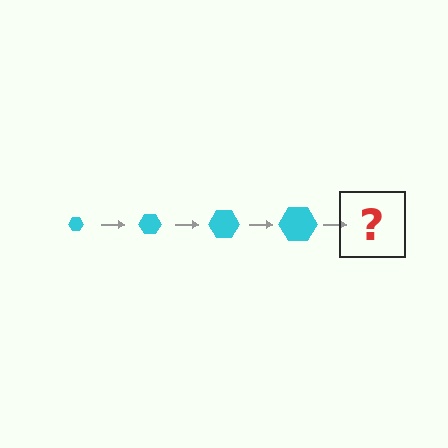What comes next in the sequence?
The next element should be a cyan hexagon, larger than the previous one.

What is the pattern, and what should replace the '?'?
The pattern is that the hexagon gets progressively larger each step. The '?' should be a cyan hexagon, larger than the previous one.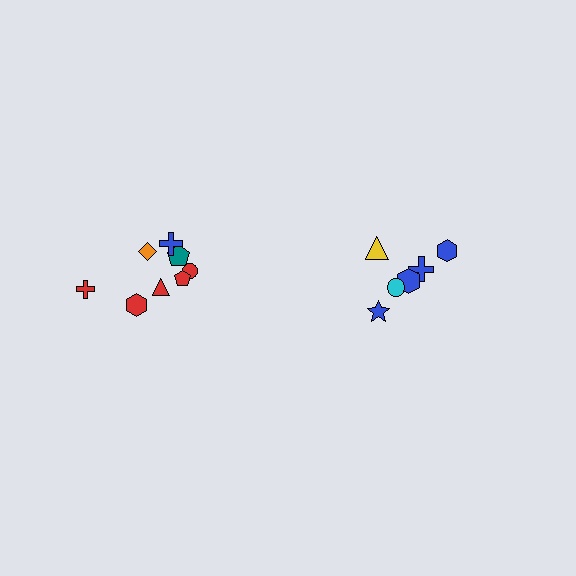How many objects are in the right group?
There are 6 objects.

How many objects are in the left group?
There are 8 objects.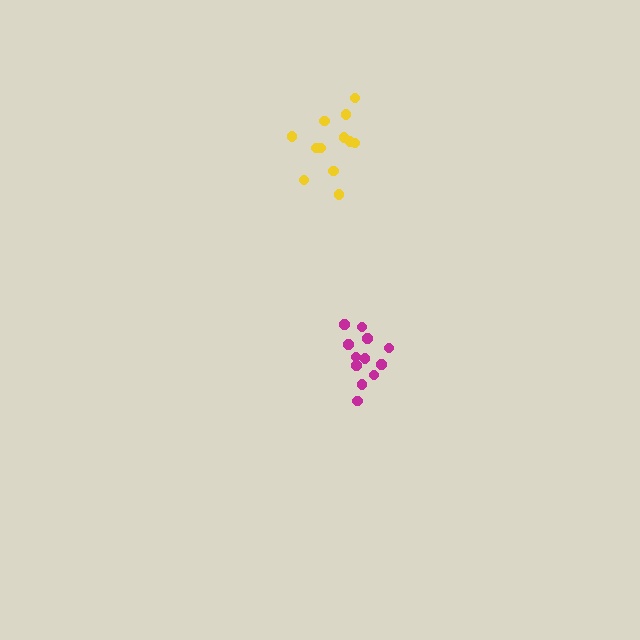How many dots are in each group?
Group 1: 12 dots, Group 2: 12 dots (24 total).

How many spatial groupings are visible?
There are 2 spatial groupings.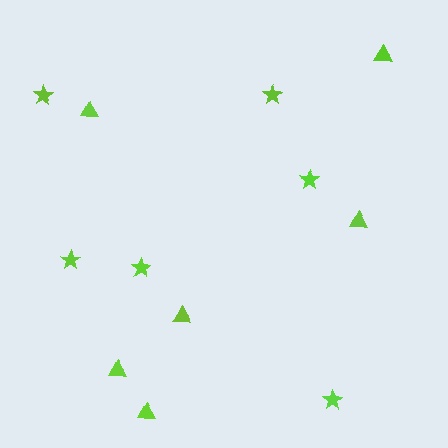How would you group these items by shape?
There are 2 groups: one group of stars (6) and one group of triangles (6).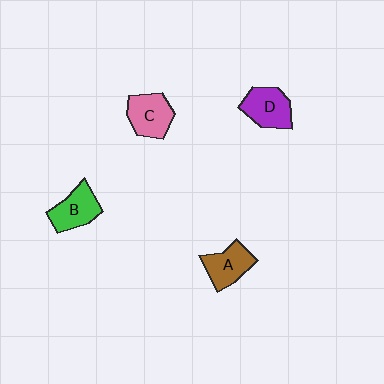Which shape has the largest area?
Shape D (purple).